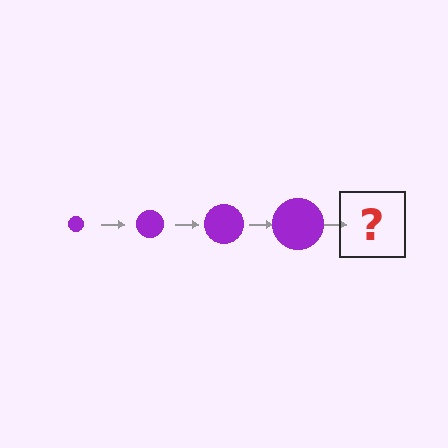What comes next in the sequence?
The next element should be a purple circle, larger than the previous one.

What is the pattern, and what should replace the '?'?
The pattern is that the circle gets progressively larger each step. The '?' should be a purple circle, larger than the previous one.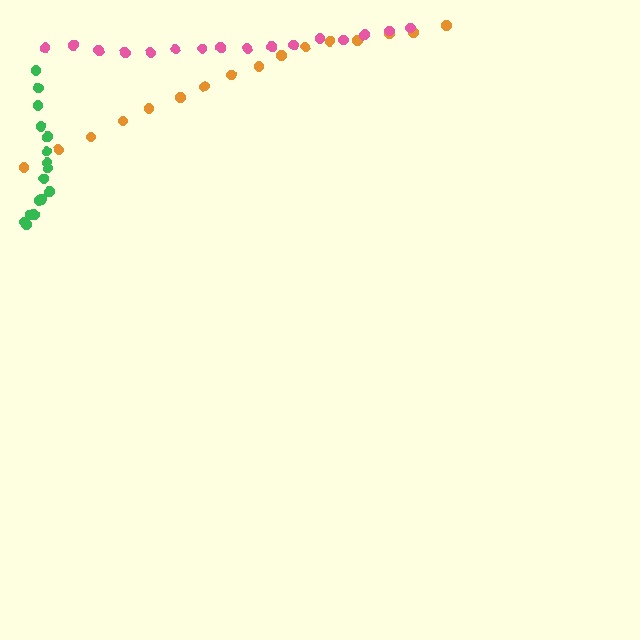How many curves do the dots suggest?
There are 3 distinct paths.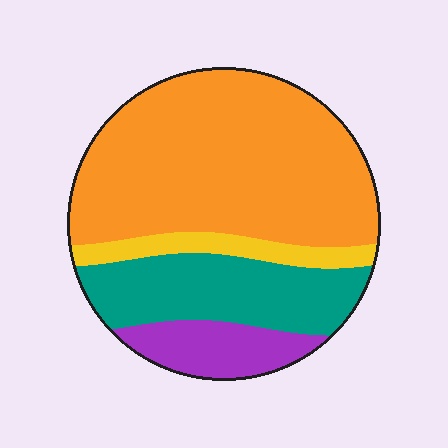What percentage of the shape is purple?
Purple takes up less than a sixth of the shape.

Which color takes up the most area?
Orange, at roughly 55%.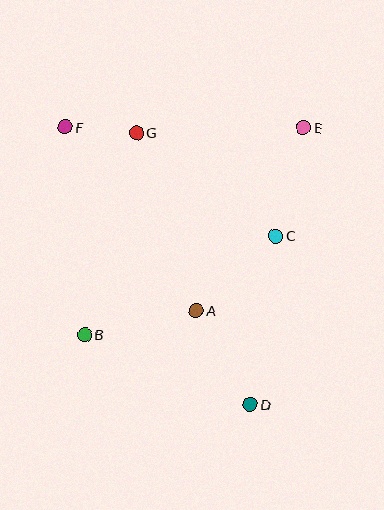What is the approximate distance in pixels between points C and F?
The distance between C and F is approximately 237 pixels.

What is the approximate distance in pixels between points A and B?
The distance between A and B is approximately 114 pixels.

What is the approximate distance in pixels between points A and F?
The distance between A and F is approximately 225 pixels.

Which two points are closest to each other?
Points F and G are closest to each other.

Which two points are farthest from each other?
Points D and F are farthest from each other.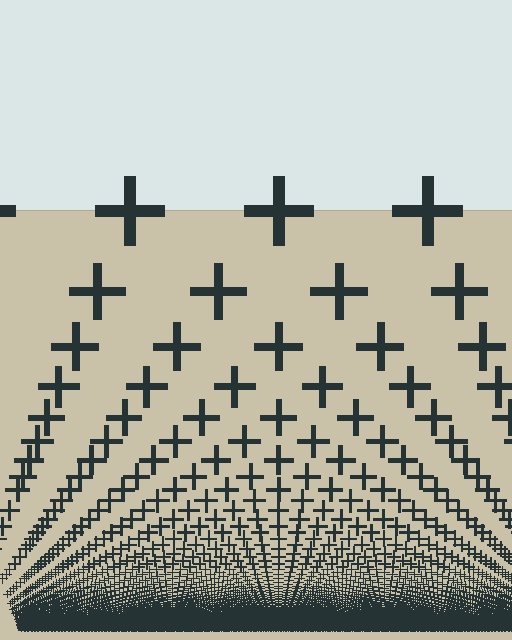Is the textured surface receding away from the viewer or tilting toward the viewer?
The surface appears to tilt toward the viewer. Texture elements get larger and sparser toward the top.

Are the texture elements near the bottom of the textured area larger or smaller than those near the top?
Smaller. The gradient is inverted — elements near the bottom are smaller and denser.